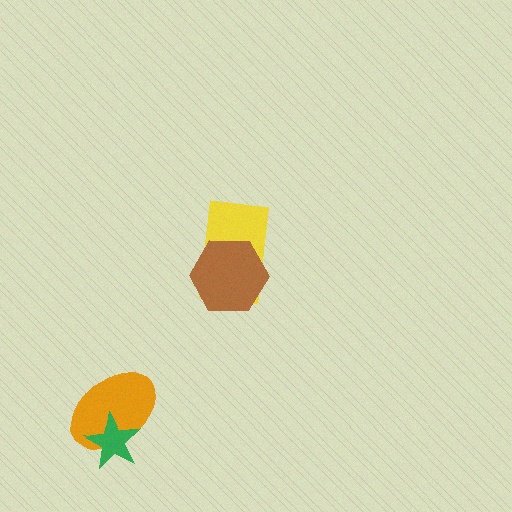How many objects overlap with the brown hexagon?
1 object overlaps with the brown hexagon.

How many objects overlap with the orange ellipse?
1 object overlaps with the orange ellipse.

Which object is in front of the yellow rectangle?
The brown hexagon is in front of the yellow rectangle.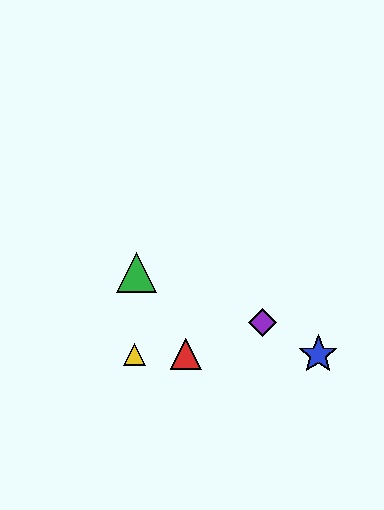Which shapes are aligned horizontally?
The red triangle, the blue star, the yellow triangle are aligned horizontally.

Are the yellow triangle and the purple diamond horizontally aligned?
No, the yellow triangle is at y≈354 and the purple diamond is at y≈323.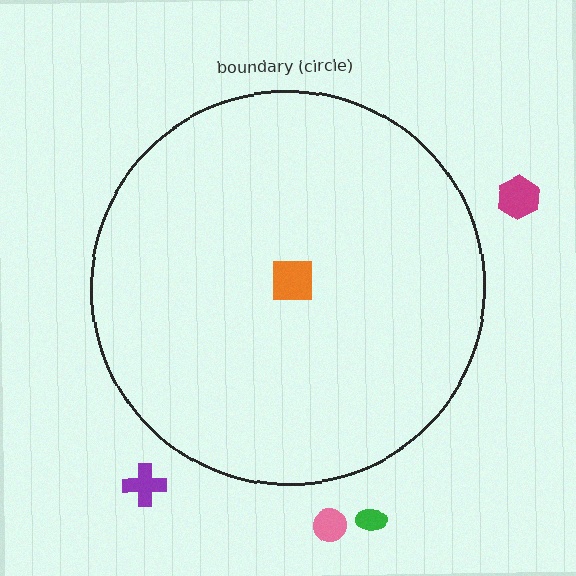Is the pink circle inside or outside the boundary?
Outside.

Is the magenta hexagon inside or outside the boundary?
Outside.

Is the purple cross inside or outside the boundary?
Outside.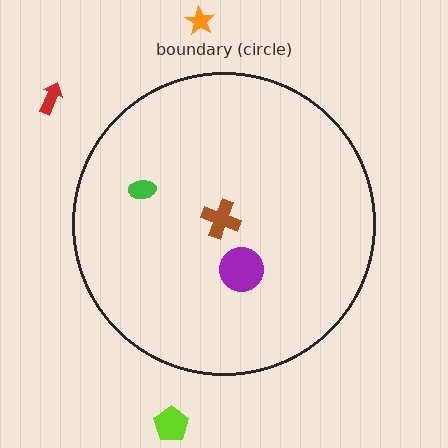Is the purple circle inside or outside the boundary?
Inside.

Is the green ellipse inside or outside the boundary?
Inside.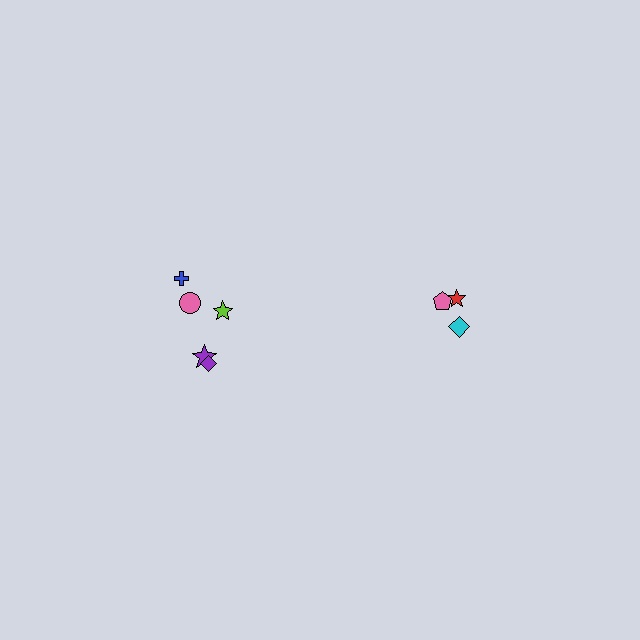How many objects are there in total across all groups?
There are 8 objects.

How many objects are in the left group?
There are 5 objects.